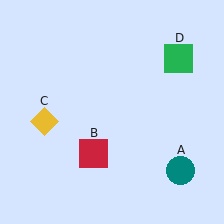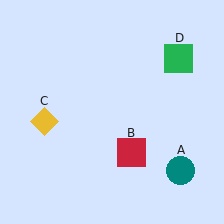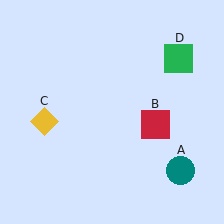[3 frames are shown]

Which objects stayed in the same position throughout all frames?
Teal circle (object A) and yellow diamond (object C) and green square (object D) remained stationary.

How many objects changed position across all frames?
1 object changed position: red square (object B).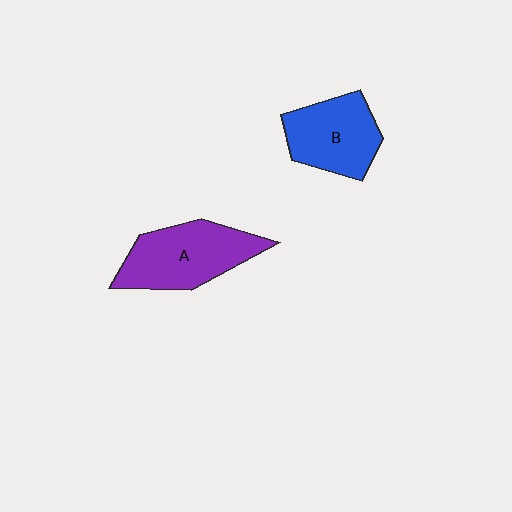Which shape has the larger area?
Shape A (purple).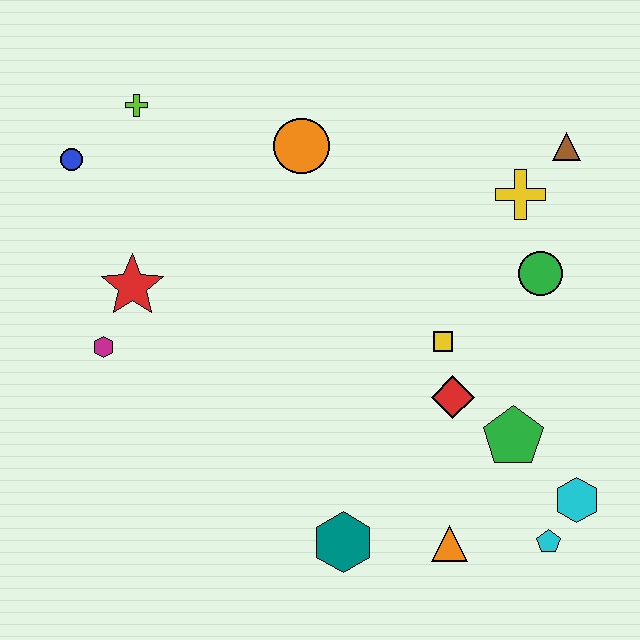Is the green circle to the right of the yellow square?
Yes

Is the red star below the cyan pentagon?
No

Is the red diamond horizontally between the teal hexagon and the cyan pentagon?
Yes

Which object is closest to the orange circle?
The lime cross is closest to the orange circle.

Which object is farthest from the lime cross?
The cyan pentagon is farthest from the lime cross.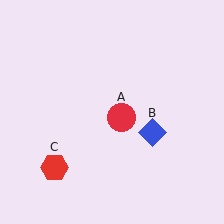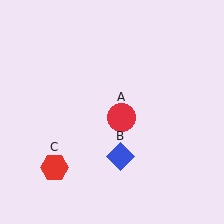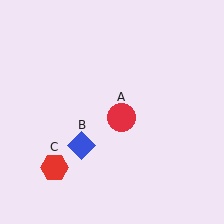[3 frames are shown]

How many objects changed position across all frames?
1 object changed position: blue diamond (object B).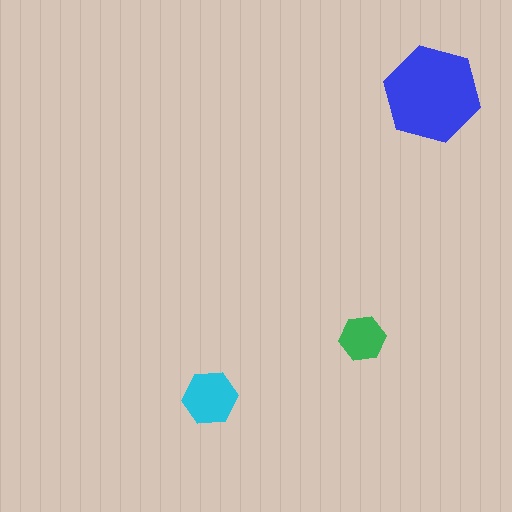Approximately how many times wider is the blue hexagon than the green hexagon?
About 2 times wider.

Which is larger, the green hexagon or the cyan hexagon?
The cyan one.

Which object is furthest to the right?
The blue hexagon is rightmost.